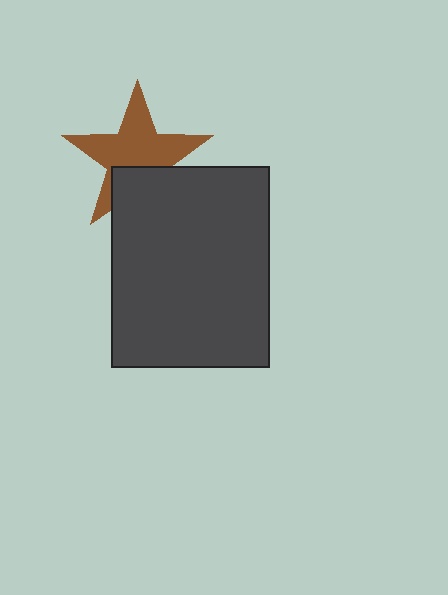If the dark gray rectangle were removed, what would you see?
You would see the complete brown star.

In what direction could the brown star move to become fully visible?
The brown star could move up. That would shift it out from behind the dark gray rectangle entirely.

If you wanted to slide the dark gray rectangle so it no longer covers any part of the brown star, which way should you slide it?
Slide it down — that is the most direct way to separate the two shapes.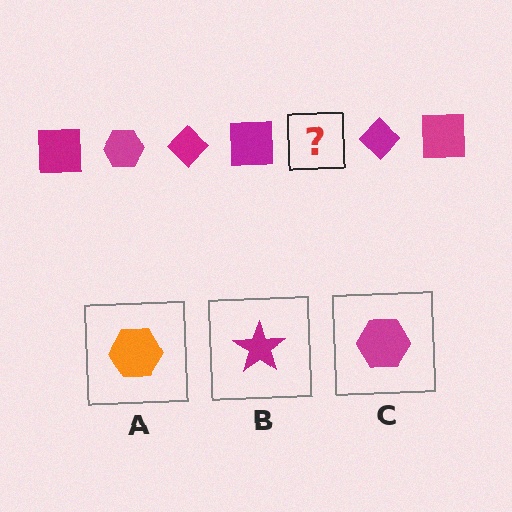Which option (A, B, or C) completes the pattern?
C.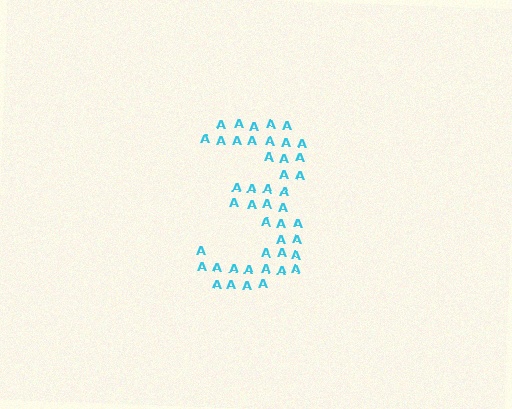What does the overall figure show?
The overall figure shows the digit 3.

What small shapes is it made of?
It is made of small letter A's.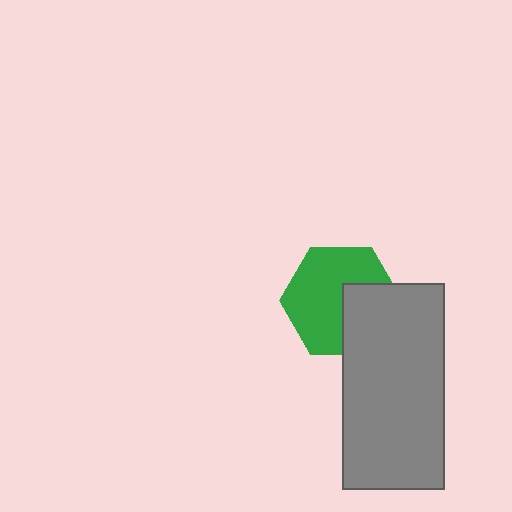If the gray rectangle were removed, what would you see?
You would see the complete green hexagon.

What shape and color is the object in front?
The object in front is a gray rectangle.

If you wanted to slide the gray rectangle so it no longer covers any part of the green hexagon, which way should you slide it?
Slide it toward the lower-right — that is the most direct way to separate the two shapes.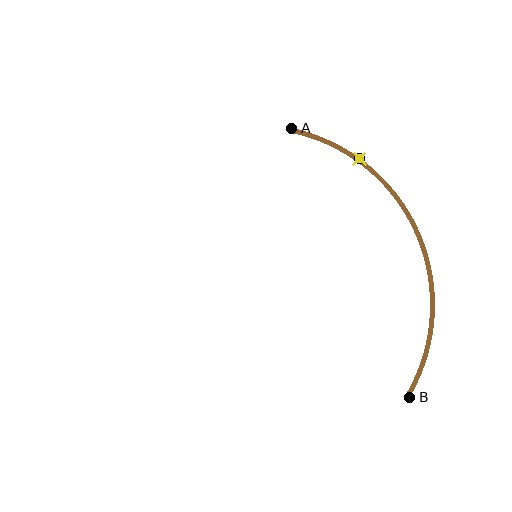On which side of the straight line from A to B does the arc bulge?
The arc bulges to the right of the straight line connecting A and B.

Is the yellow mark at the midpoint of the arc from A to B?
No. The yellow mark lies on the arc but is closer to endpoint A. The arc midpoint would be at the point on the curve equidistant along the arc from both A and B.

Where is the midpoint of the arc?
The arc midpoint is the point on the curve farthest from the straight line joining A and B. It sits to the right of that line.